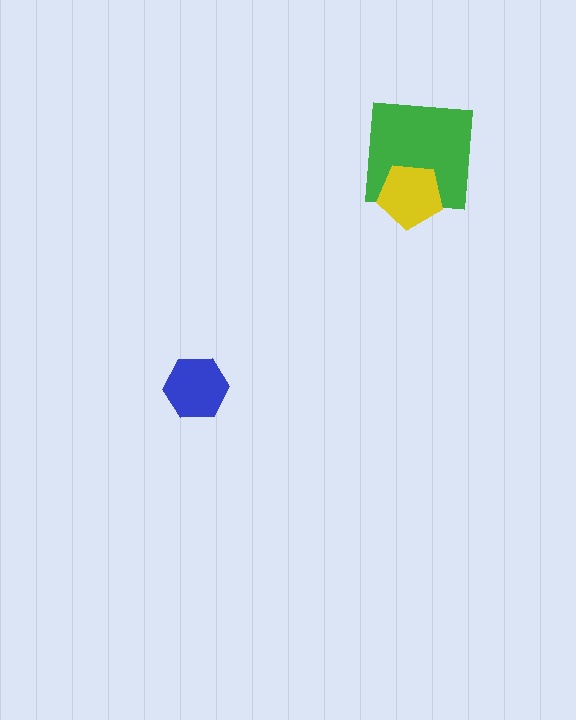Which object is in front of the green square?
The yellow pentagon is in front of the green square.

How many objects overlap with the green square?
1 object overlaps with the green square.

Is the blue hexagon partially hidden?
No, no other shape covers it.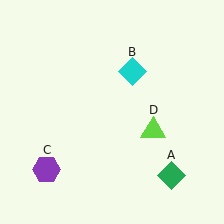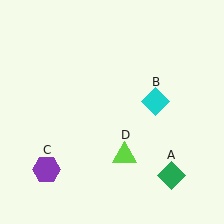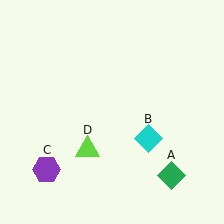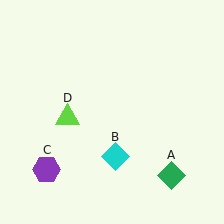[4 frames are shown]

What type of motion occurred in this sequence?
The cyan diamond (object B), lime triangle (object D) rotated clockwise around the center of the scene.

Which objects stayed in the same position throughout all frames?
Green diamond (object A) and purple hexagon (object C) remained stationary.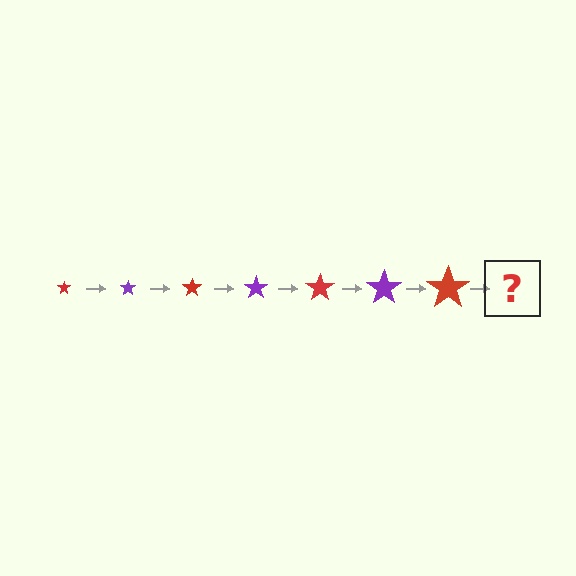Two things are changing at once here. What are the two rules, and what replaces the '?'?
The two rules are that the star grows larger each step and the color cycles through red and purple. The '?' should be a purple star, larger than the previous one.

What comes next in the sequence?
The next element should be a purple star, larger than the previous one.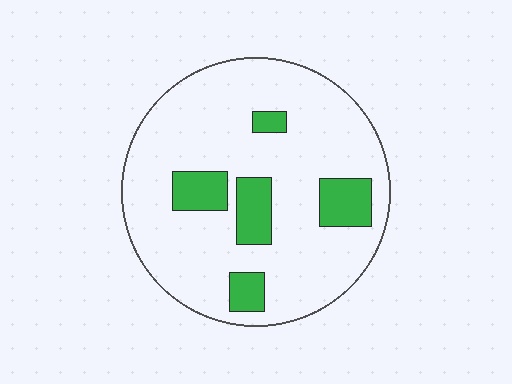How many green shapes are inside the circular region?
5.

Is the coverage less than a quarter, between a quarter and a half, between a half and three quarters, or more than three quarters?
Less than a quarter.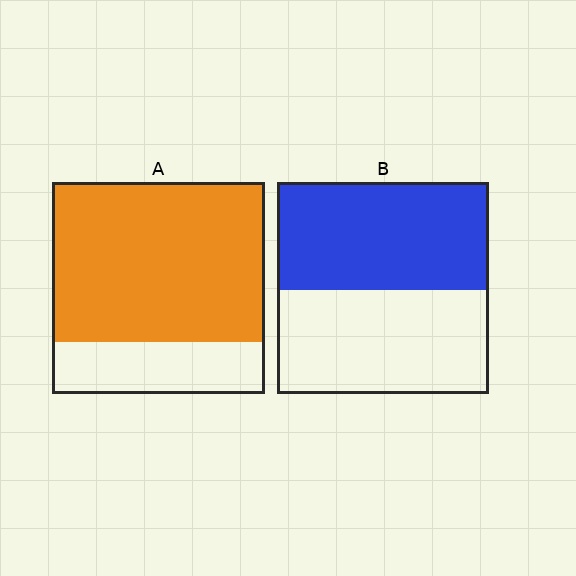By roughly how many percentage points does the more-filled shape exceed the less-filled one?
By roughly 25 percentage points (A over B).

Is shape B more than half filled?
Roughly half.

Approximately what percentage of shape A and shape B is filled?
A is approximately 75% and B is approximately 50%.